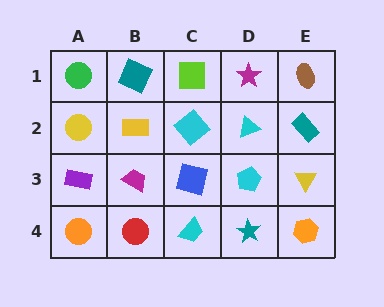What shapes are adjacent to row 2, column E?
A brown ellipse (row 1, column E), a yellow triangle (row 3, column E), a cyan triangle (row 2, column D).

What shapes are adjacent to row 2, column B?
A teal square (row 1, column B), a magenta trapezoid (row 3, column B), a yellow circle (row 2, column A), a cyan diamond (row 2, column C).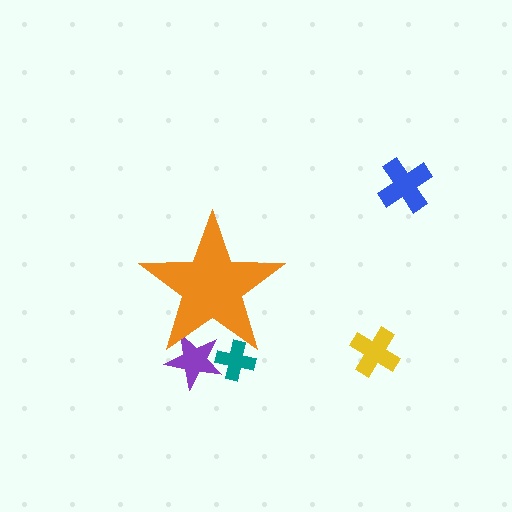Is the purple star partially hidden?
Yes, the purple star is partially hidden behind the orange star.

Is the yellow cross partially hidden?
No, the yellow cross is fully visible.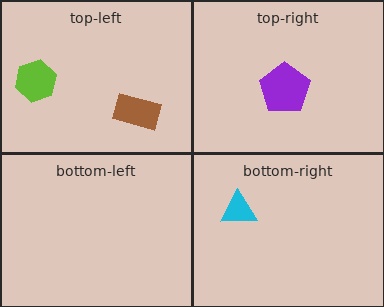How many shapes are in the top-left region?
2.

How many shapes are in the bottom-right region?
1.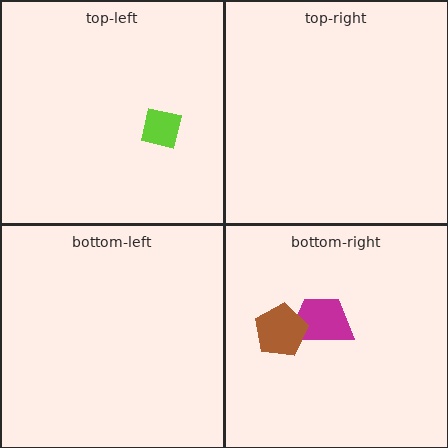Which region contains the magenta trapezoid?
The bottom-right region.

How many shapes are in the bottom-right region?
2.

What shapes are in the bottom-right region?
The magenta trapezoid, the brown pentagon.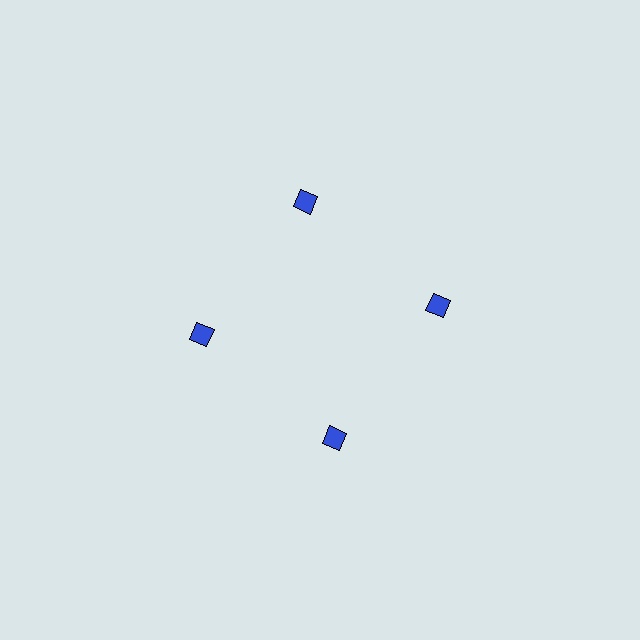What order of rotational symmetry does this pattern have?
This pattern has 4-fold rotational symmetry.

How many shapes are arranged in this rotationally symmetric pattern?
There are 4 shapes, arranged in 4 groups of 1.